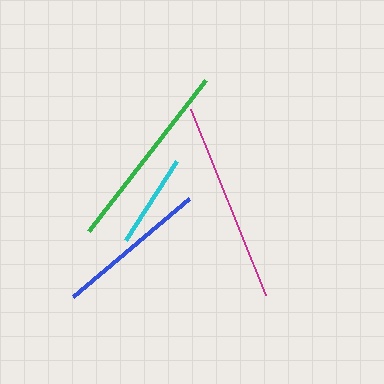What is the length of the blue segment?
The blue segment is approximately 152 pixels long.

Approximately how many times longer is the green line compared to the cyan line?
The green line is approximately 2.0 times the length of the cyan line.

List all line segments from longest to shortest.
From longest to shortest: magenta, green, blue, cyan.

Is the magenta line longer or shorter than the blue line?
The magenta line is longer than the blue line.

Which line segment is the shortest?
The cyan line is the shortest at approximately 94 pixels.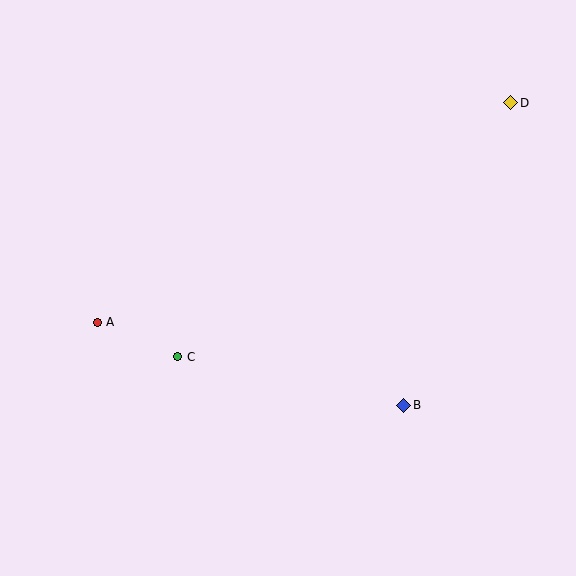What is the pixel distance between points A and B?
The distance between A and B is 318 pixels.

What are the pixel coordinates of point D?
Point D is at (511, 103).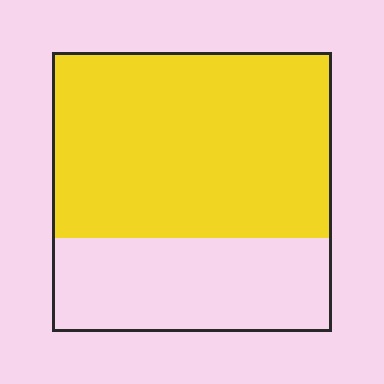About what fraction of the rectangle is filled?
About two thirds (2/3).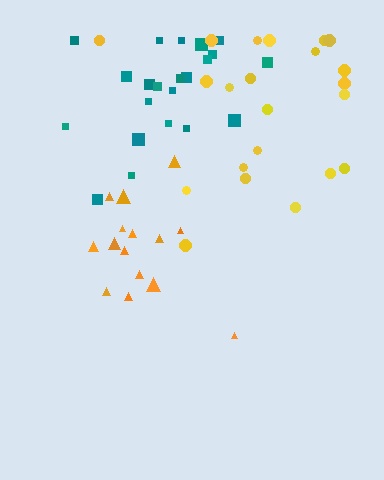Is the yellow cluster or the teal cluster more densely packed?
Teal.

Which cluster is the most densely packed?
Teal.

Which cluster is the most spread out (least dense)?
Yellow.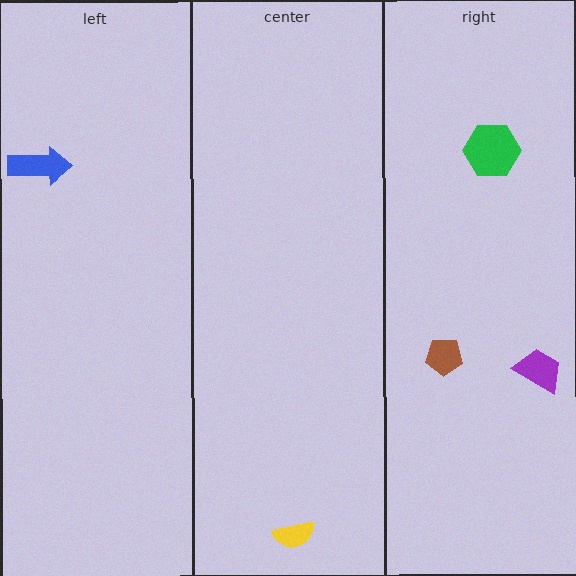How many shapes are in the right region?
3.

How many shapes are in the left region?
1.